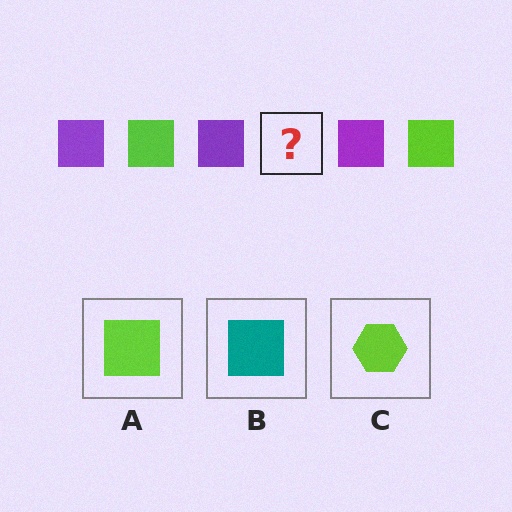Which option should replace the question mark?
Option A.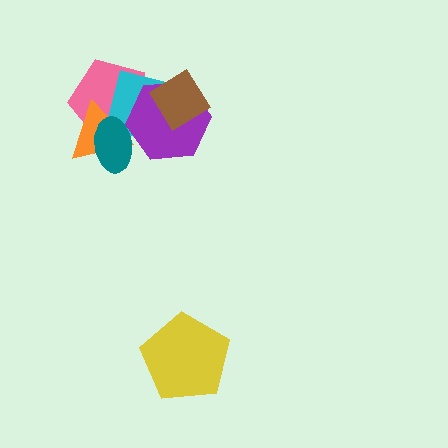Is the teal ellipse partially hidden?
No, no other shape covers it.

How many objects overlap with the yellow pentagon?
0 objects overlap with the yellow pentagon.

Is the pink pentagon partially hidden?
Yes, it is partially covered by another shape.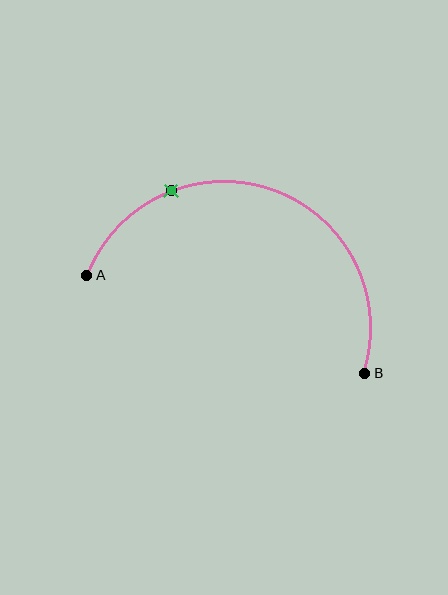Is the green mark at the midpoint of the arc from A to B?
No. The green mark lies on the arc but is closer to endpoint A. The arc midpoint would be at the point on the curve equidistant along the arc from both A and B.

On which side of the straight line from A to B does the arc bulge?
The arc bulges above the straight line connecting A and B.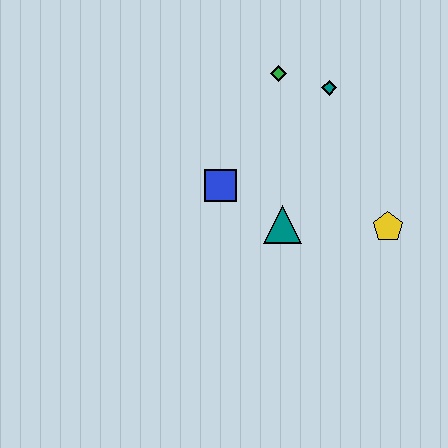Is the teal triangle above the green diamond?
No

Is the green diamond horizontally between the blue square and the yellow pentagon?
Yes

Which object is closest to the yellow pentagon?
The teal triangle is closest to the yellow pentagon.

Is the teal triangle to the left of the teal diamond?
Yes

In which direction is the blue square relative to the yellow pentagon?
The blue square is to the left of the yellow pentagon.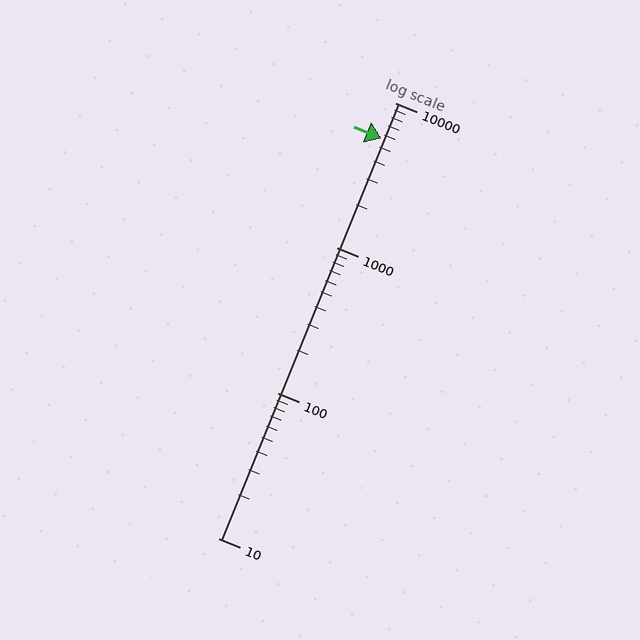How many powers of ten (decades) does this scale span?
The scale spans 3 decades, from 10 to 10000.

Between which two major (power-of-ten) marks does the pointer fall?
The pointer is between 1000 and 10000.